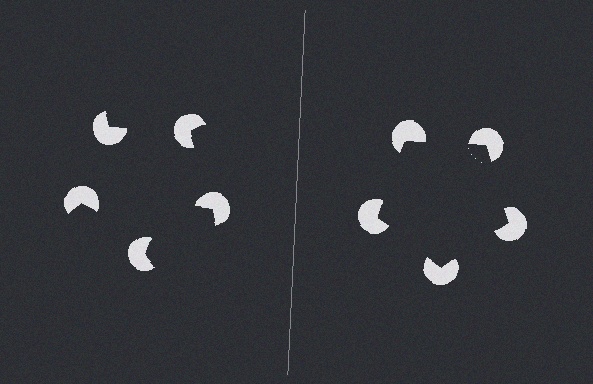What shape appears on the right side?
An illusory pentagon.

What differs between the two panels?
The pac-man discs are positioned identically on both sides; only the wedge orientations differ. On the right they align to a pentagon; on the left they are misaligned.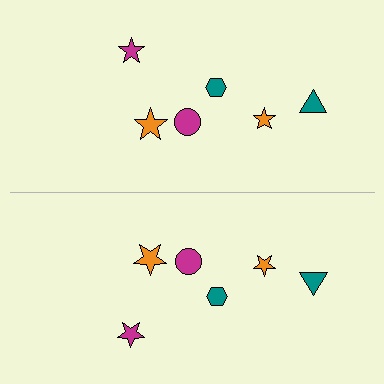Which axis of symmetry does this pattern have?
The pattern has a horizontal axis of symmetry running through the center of the image.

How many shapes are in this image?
There are 12 shapes in this image.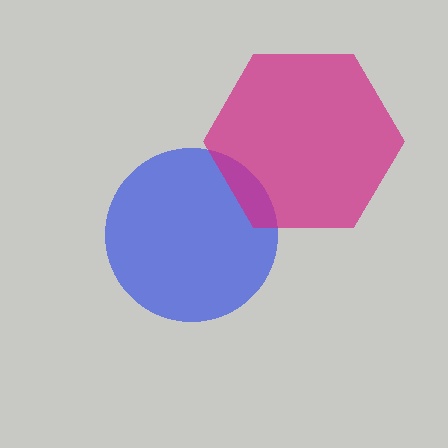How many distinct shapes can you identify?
There are 2 distinct shapes: a blue circle, a magenta hexagon.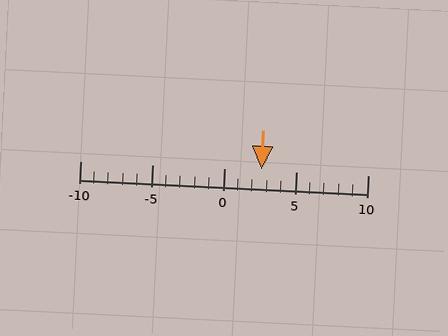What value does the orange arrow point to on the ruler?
The orange arrow points to approximately 3.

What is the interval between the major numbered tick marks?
The major tick marks are spaced 5 units apart.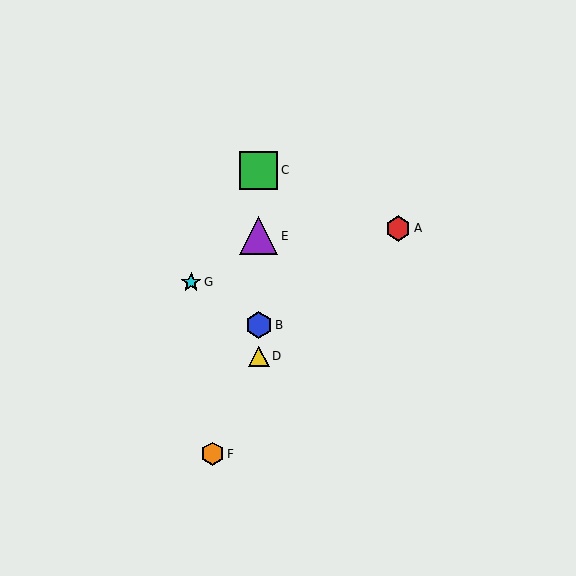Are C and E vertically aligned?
Yes, both are at x≈259.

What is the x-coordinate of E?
Object E is at x≈259.